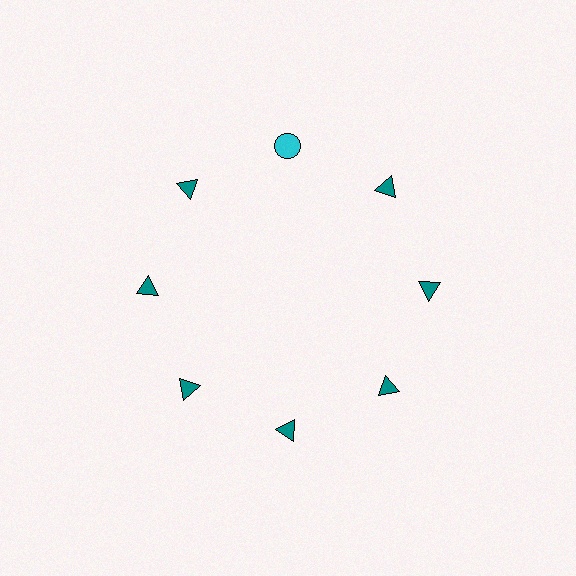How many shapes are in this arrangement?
There are 8 shapes arranged in a ring pattern.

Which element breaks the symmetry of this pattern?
The cyan circle at roughly the 12 o'clock position breaks the symmetry. All other shapes are teal triangles.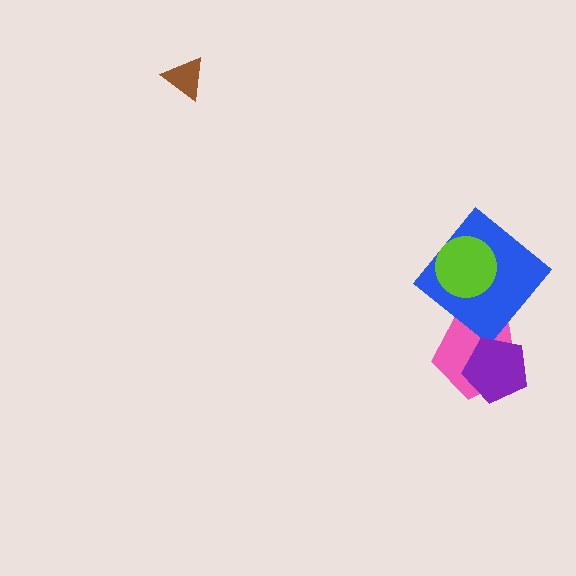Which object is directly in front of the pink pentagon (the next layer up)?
The blue diamond is directly in front of the pink pentagon.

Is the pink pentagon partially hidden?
Yes, it is partially covered by another shape.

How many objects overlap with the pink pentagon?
2 objects overlap with the pink pentagon.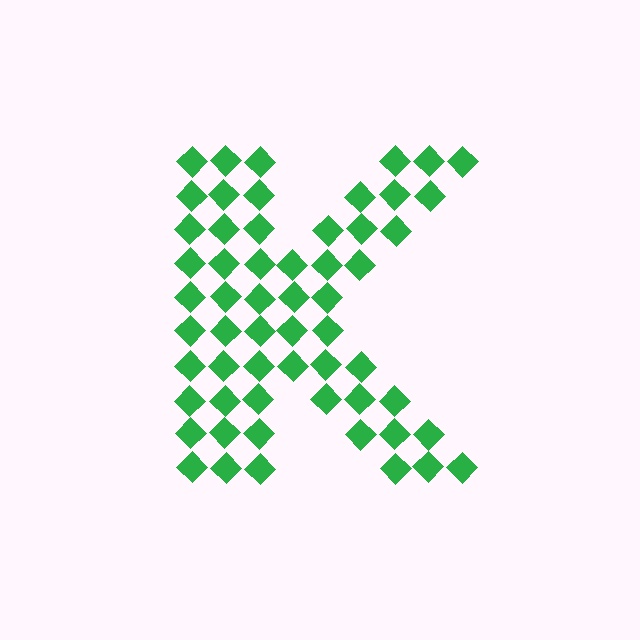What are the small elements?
The small elements are diamonds.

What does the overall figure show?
The overall figure shows the letter K.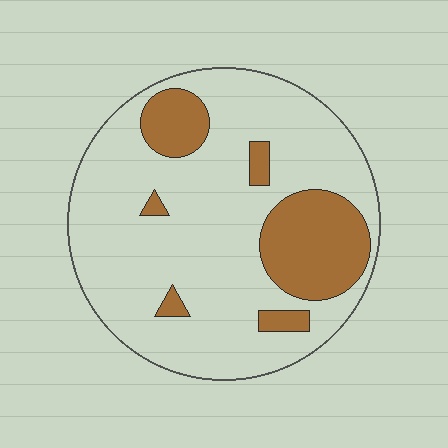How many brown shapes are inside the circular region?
6.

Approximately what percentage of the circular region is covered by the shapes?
Approximately 20%.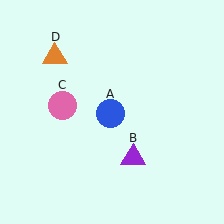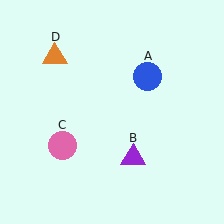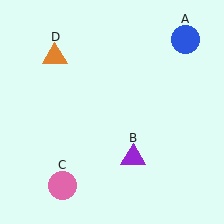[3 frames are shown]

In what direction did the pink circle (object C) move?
The pink circle (object C) moved down.